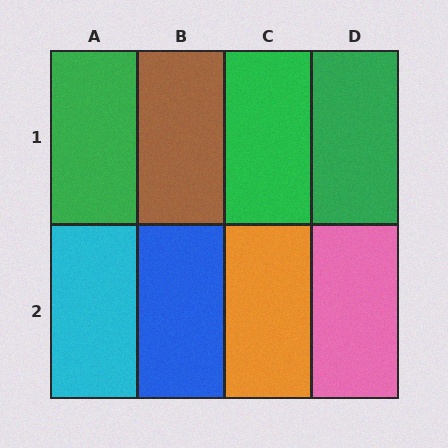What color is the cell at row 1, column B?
Brown.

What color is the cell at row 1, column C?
Green.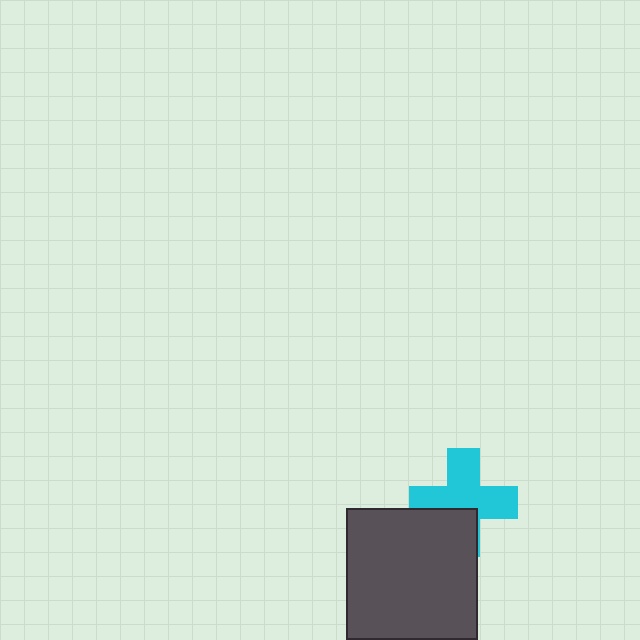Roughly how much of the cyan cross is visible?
Most of it is visible (roughly 68%).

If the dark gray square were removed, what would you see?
You would see the complete cyan cross.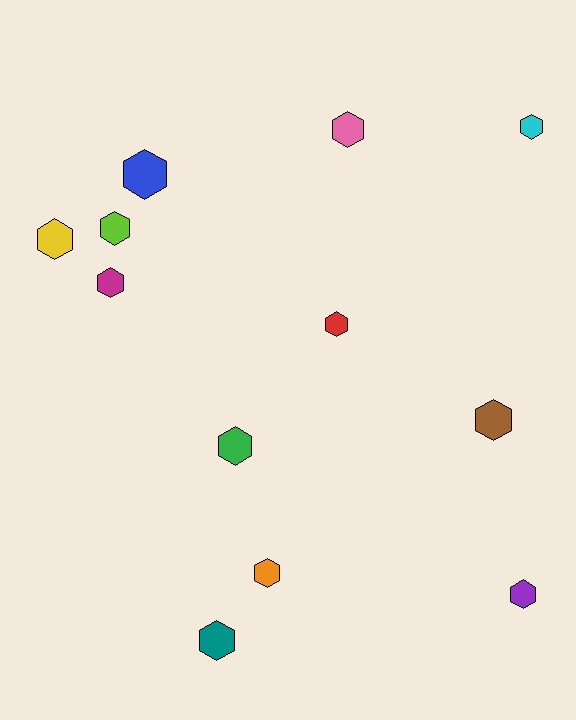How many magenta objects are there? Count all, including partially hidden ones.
There is 1 magenta object.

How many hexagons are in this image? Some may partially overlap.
There are 12 hexagons.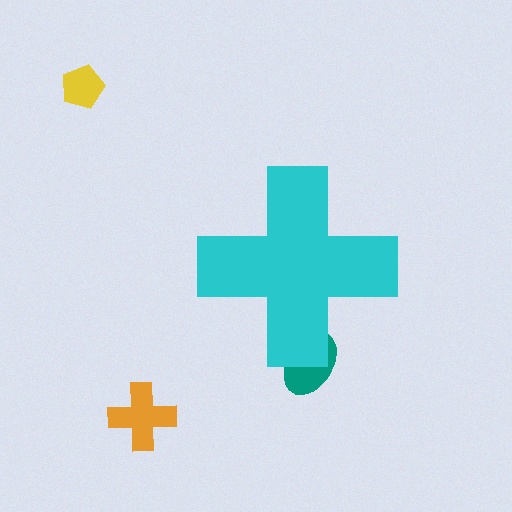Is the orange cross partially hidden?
No, the orange cross is fully visible.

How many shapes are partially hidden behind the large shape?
1 shape is partially hidden.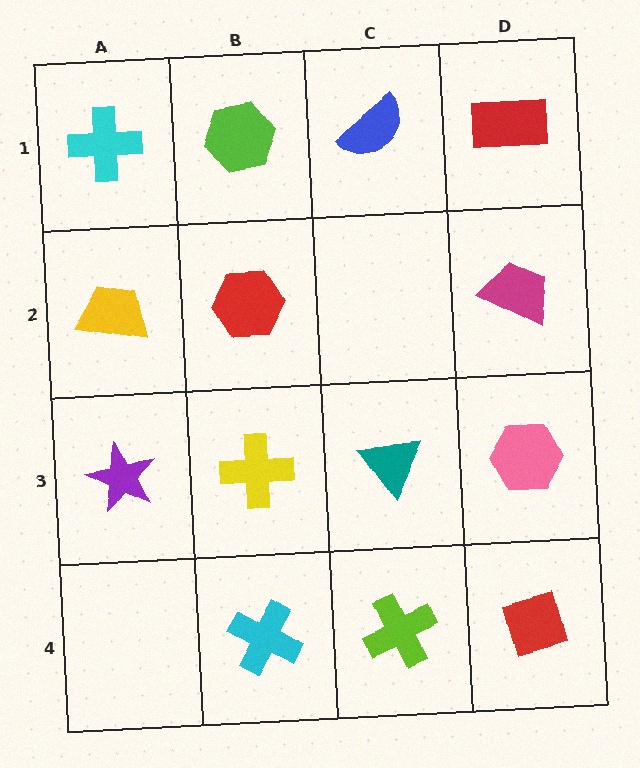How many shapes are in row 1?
4 shapes.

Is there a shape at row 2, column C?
No, that cell is empty.